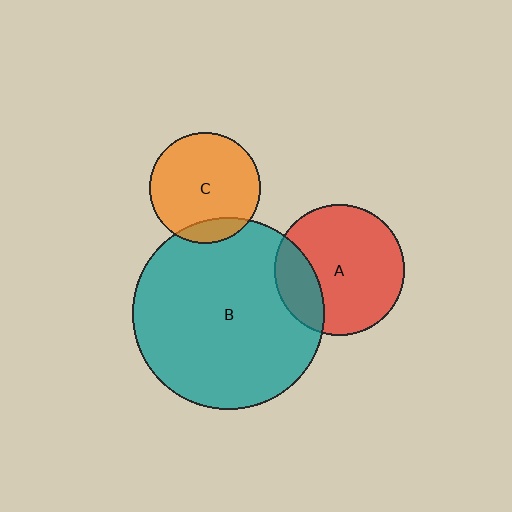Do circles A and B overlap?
Yes.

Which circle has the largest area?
Circle B (teal).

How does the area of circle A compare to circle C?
Approximately 1.4 times.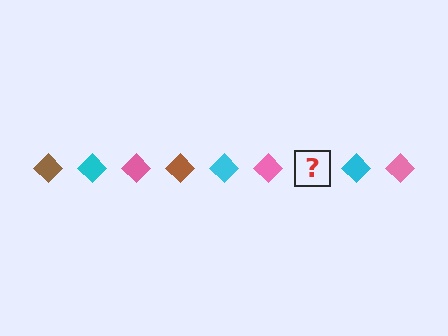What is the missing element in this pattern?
The missing element is a brown diamond.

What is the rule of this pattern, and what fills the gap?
The rule is that the pattern cycles through brown, cyan, pink diamonds. The gap should be filled with a brown diamond.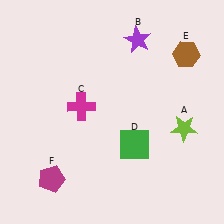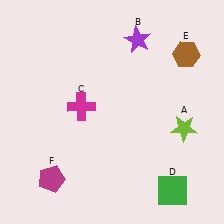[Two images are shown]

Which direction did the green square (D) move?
The green square (D) moved down.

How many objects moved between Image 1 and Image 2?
1 object moved between the two images.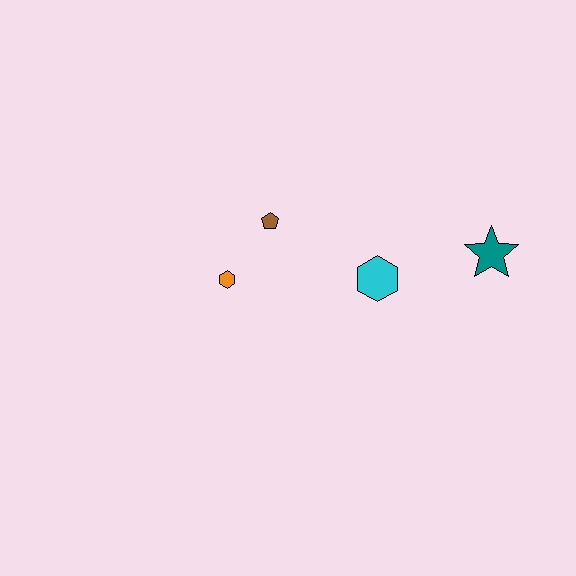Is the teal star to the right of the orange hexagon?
Yes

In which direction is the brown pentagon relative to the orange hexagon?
The brown pentagon is above the orange hexagon.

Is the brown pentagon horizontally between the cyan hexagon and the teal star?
No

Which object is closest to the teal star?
The cyan hexagon is closest to the teal star.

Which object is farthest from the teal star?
The orange hexagon is farthest from the teal star.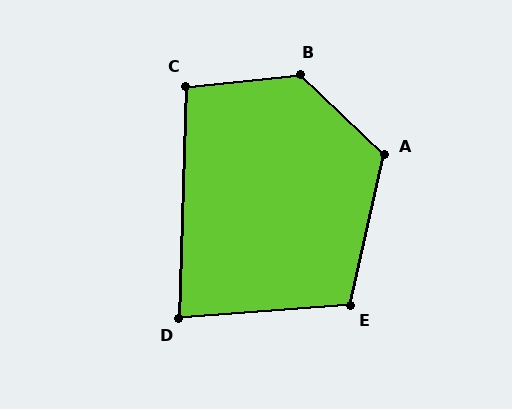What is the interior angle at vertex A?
Approximately 121 degrees (obtuse).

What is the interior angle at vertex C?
Approximately 98 degrees (obtuse).